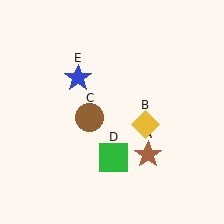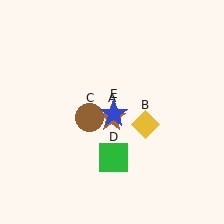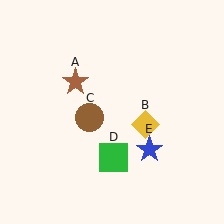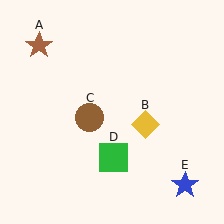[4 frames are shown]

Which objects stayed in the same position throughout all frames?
Yellow diamond (object B) and brown circle (object C) and green square (object D) remained stationary.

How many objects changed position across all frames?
2 objects changed position: brown star (object A), blue star (object E).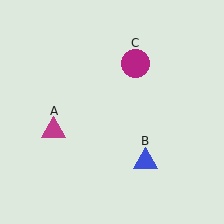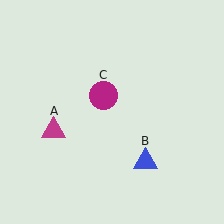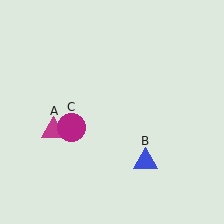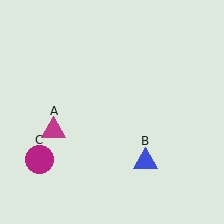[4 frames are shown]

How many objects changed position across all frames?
1 object changed position: magenta circle (object C).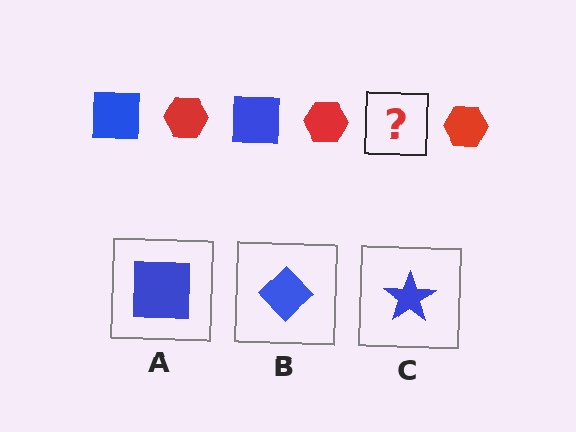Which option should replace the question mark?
Option A.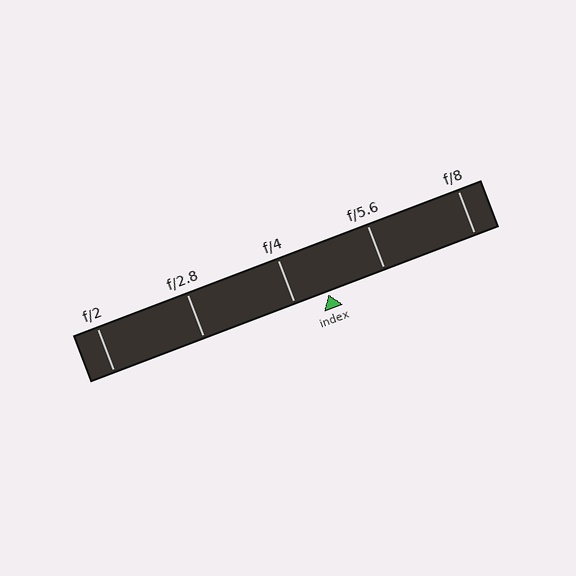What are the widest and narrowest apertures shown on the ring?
The widest aperture shown is f/2 and the narrowest is f/8.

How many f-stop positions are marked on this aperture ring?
There are 5 f-stop positions marked.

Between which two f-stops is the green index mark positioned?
The index mark is between f/4 and f/5.6.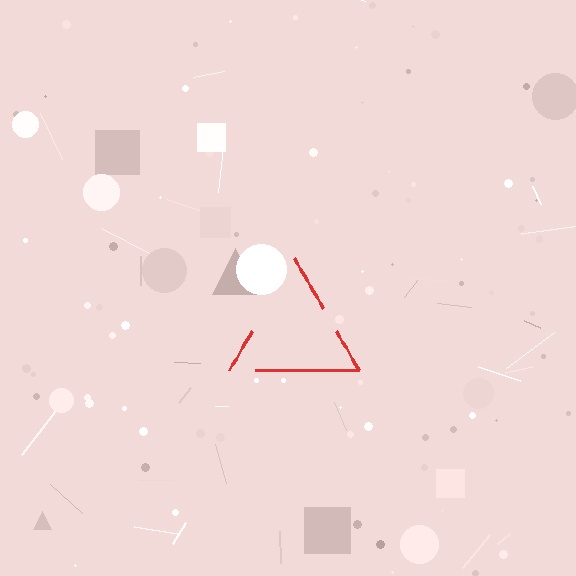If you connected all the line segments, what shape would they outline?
They would outline a triangle.